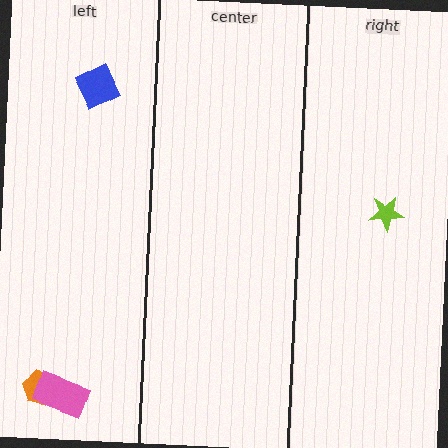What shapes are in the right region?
The lime star.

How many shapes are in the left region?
3.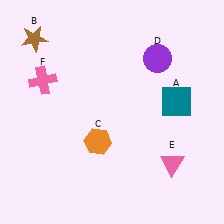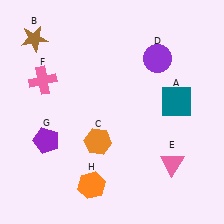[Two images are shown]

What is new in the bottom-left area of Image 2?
A purple pentagon (G) was added in the bottom-left area of Image 2.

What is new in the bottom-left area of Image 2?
An orange hexagon (H) was added in the bottom-left area of Image 2.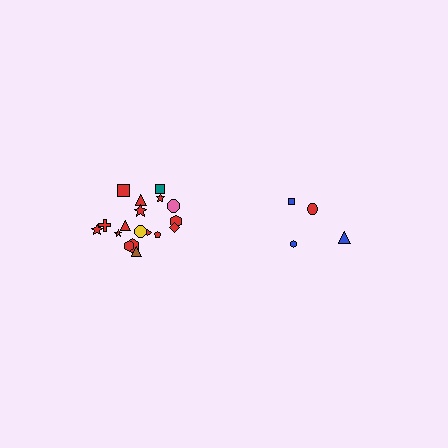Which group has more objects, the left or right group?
The left group.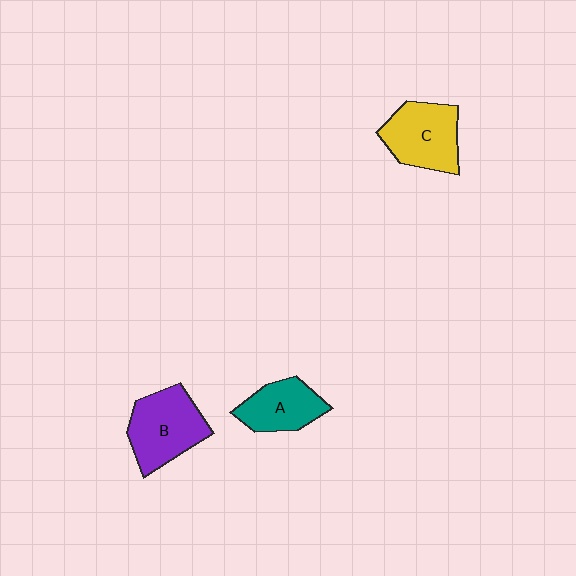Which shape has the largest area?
Shape B (purple).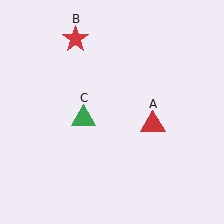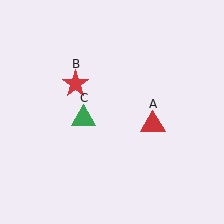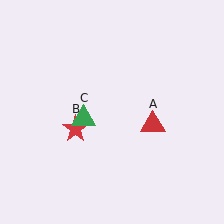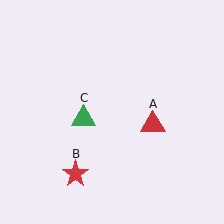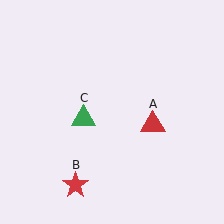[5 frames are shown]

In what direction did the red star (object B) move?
The red star (object B) moved down.